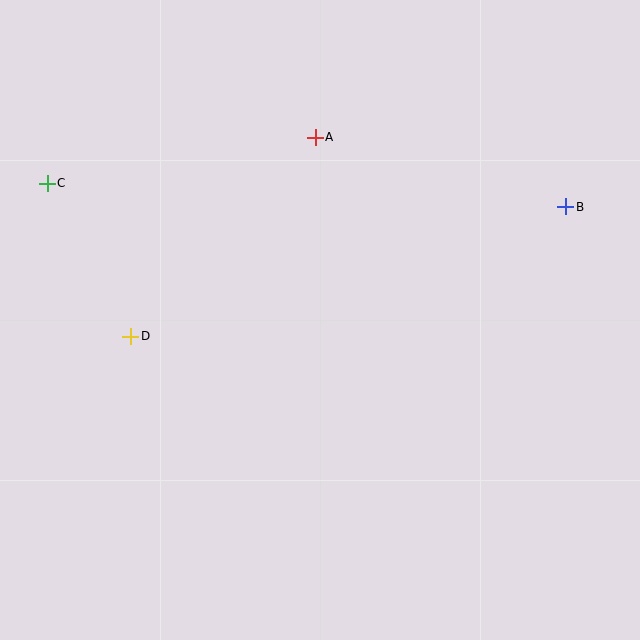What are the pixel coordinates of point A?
Point A is at (315, 137).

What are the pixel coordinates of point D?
Point D is at (131, 336).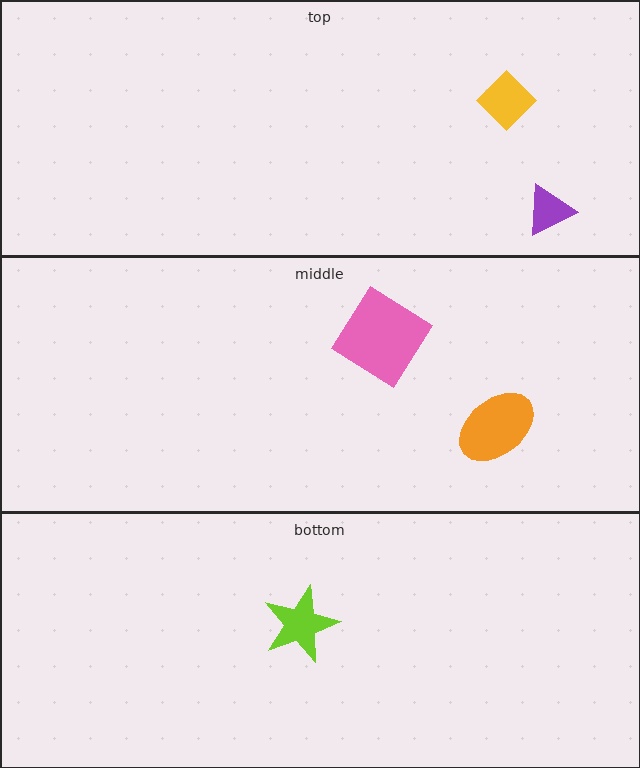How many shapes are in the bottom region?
1.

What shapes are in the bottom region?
The lime star.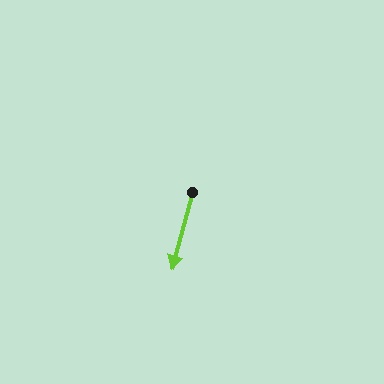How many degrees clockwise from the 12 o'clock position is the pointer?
Approximately 195 degrees.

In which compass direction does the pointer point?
South.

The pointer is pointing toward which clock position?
Roughly 7 o'clock.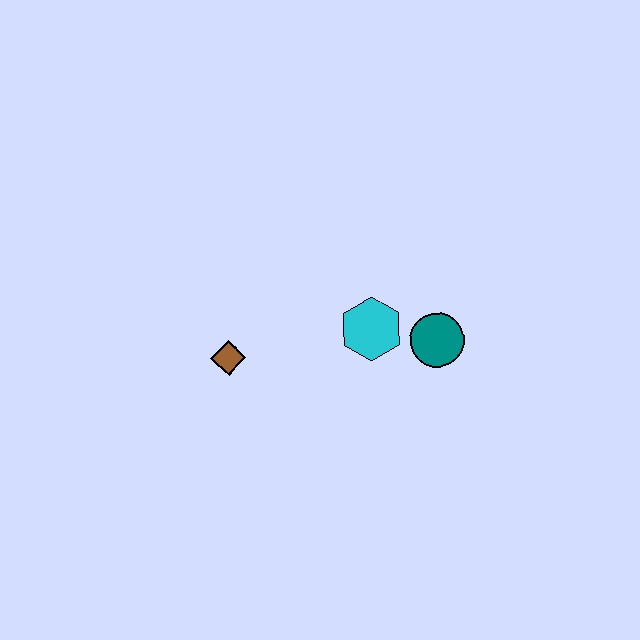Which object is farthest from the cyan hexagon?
The brown diamond is farthest from the cyan hexagon.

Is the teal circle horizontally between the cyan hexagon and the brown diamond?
No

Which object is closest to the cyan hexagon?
The teal circle is closest to the cyan hexagon.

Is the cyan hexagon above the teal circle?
Yes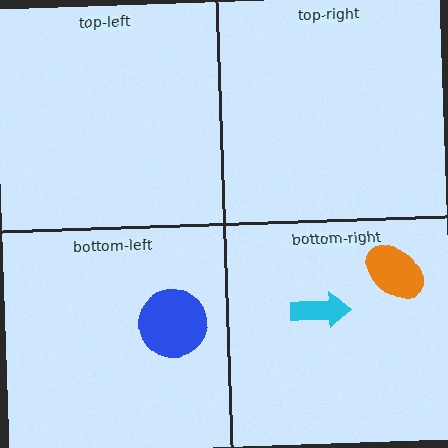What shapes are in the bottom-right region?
The orange ellipse, the cyan arrow.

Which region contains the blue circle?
The bottom-left region.